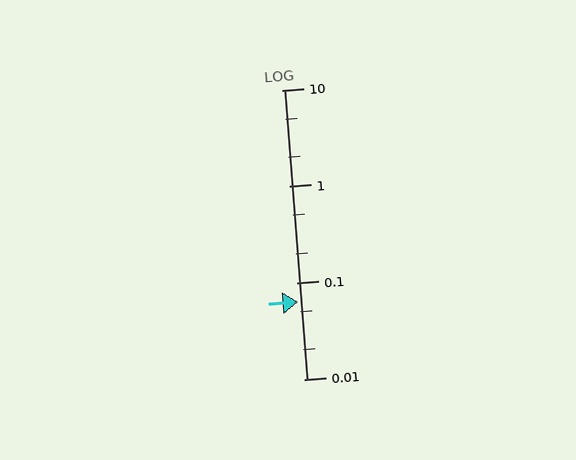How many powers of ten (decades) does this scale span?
The scale spans 3 decades, from 0.01 to 10.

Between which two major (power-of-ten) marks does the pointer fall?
The pointer is between 0.01 and 0.1.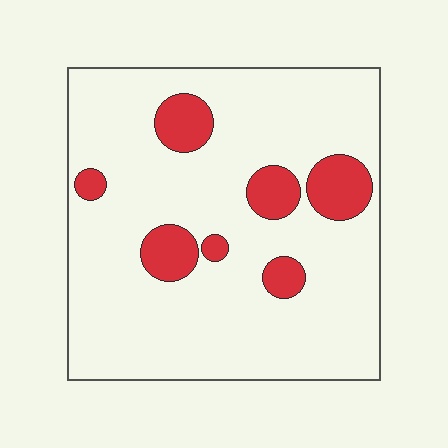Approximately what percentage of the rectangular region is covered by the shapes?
Approximately 15%.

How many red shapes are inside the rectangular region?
7.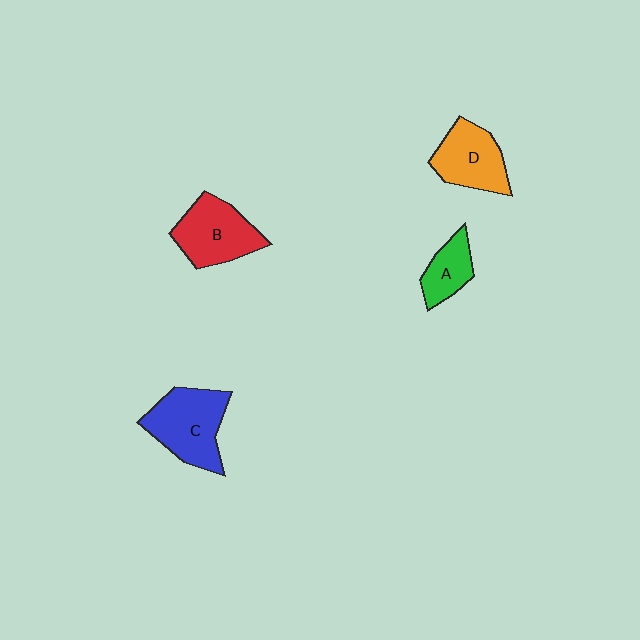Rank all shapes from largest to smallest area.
From largest to smallest: C (blue), B (red), D (orange), A (green).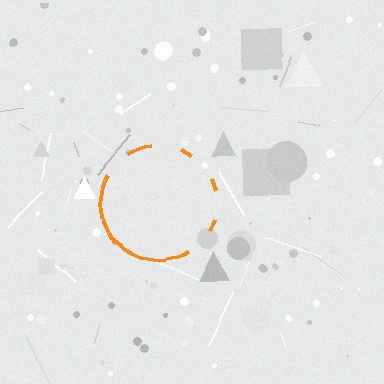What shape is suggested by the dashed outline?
The dashed outline suggests a circle.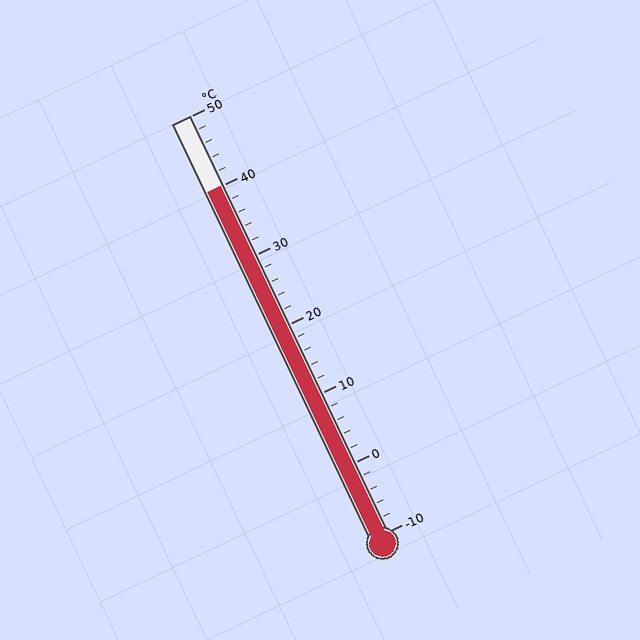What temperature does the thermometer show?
The thermometer shows approximately 40°C.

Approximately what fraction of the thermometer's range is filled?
The thermometer is filled to approximately 85% of its range.